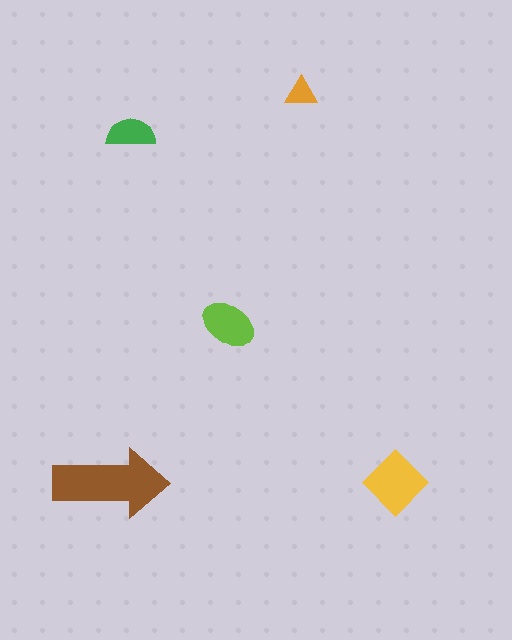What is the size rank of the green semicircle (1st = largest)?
4th.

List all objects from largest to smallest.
The brown arrow, the yellow diamond, the lime ellipse, the green semicircle, the orange triangle.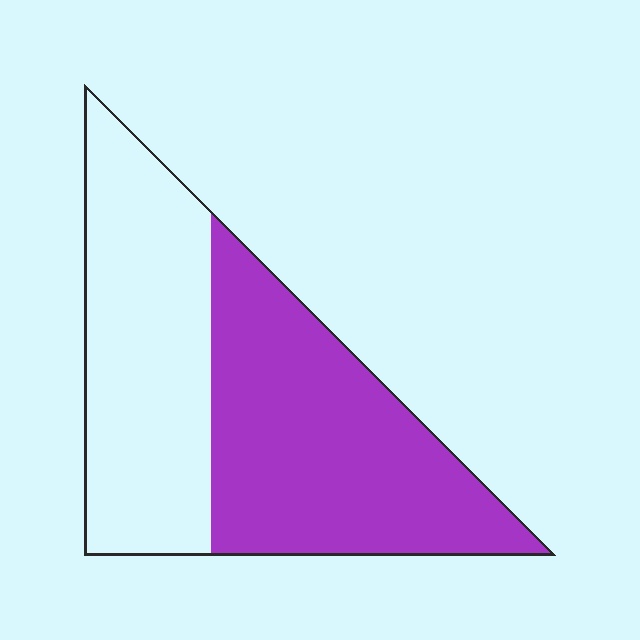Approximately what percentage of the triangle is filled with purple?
Approximately 55%.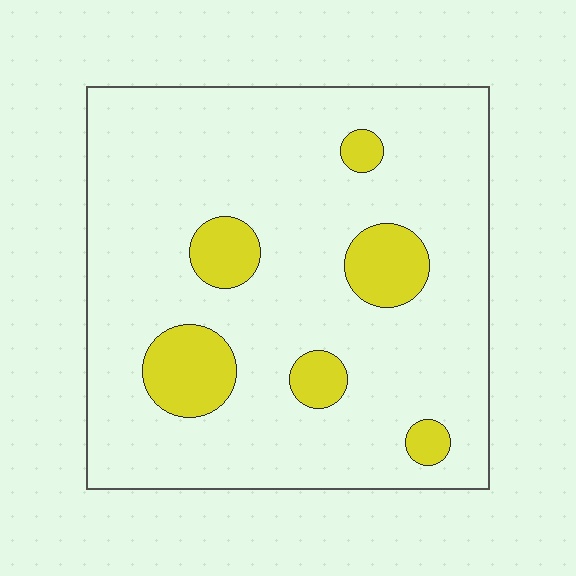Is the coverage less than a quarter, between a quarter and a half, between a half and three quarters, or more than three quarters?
Less than a quarter.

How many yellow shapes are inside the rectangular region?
6.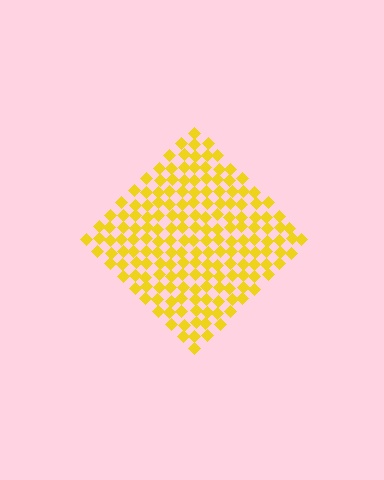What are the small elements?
The small elements are diamonds.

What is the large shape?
The large shape is a diamond.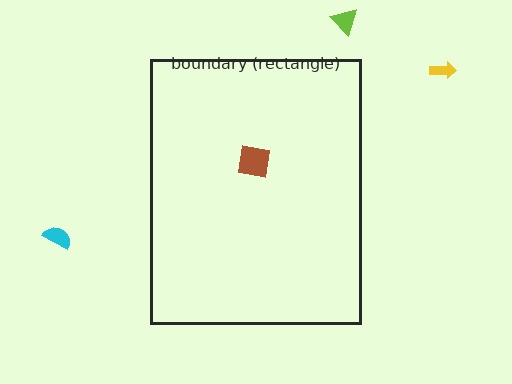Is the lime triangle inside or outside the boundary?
Outside.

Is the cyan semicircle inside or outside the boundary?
Outside.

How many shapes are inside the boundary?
1 inside, 3 outside.